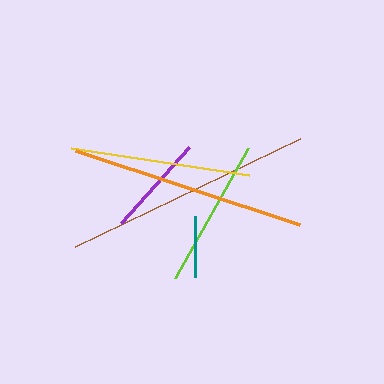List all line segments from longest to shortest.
From longest to shortest: brown, orange, yellow, lime, purple, teal.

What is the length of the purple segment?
The purple segment is approximately 102 pixels long.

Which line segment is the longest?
The brown line is the longest at approximately 250 pixels.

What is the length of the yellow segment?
The yellow segment is approximately 181 pixels long.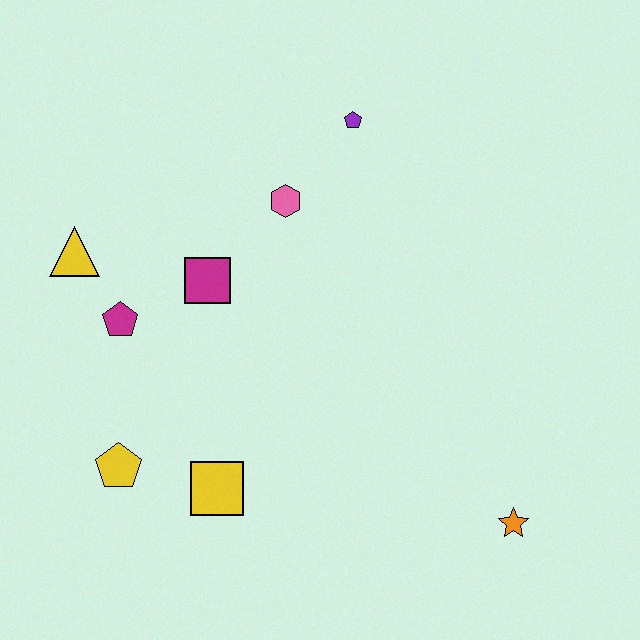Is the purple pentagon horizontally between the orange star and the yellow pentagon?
Yes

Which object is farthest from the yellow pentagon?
The purple pentagon is farthest from the yellow pentagon.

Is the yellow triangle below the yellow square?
No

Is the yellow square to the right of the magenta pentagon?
Yes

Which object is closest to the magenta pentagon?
The yellow triangle is closest to the magenta pentagon.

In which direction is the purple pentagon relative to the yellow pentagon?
The purple pentagon is above the yellow pentagon.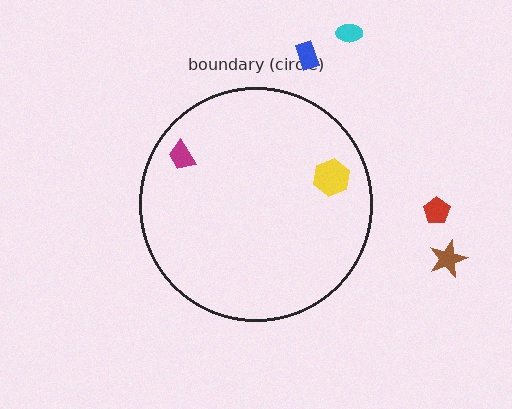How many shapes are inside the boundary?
2 inside, 4 outside.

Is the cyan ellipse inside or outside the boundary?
Outside.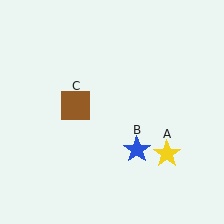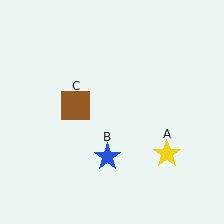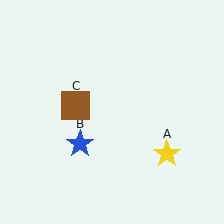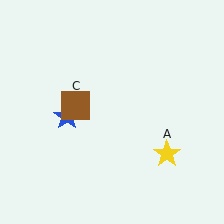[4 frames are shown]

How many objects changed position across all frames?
1 object changed position: blue star (object B).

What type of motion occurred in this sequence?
The blue star (object B) rotated clockwise around the center of the scene.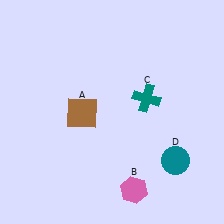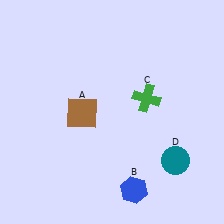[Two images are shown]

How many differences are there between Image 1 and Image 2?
There are 2 differences between the two images.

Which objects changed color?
B changed from pink to blue. C changed from teal to green.